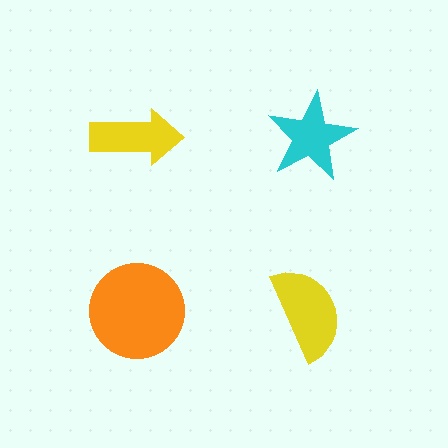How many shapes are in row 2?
2 shapes.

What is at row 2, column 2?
A yellow semicircle.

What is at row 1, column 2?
A cyan star.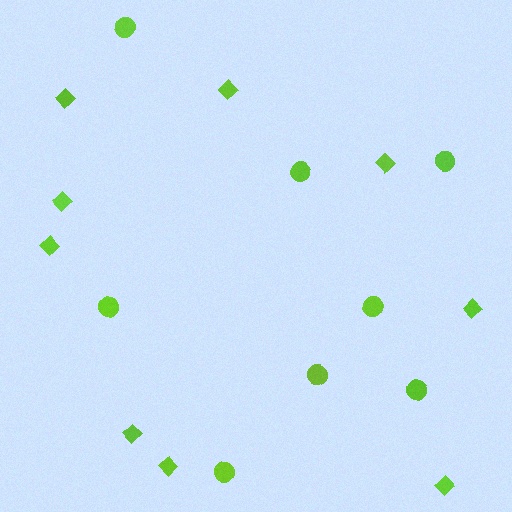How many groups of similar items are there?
There are 2 groups: one group of circles (8) and one group of diamonds (9).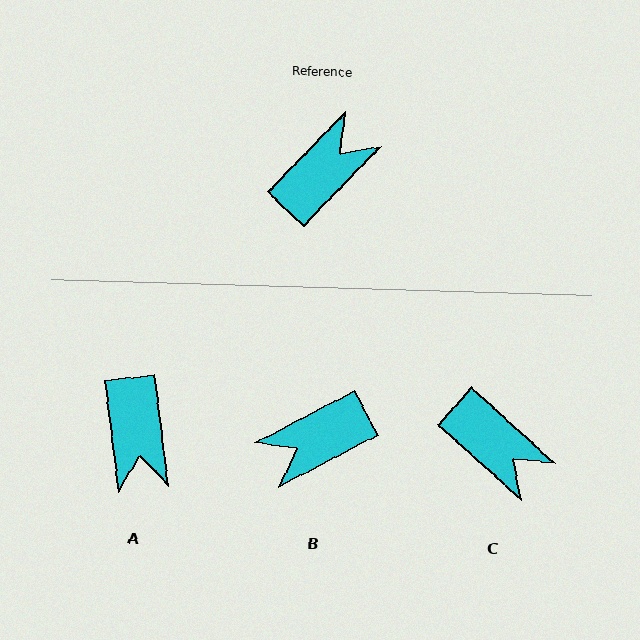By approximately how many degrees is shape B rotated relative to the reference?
Approximately 161 degrees counter-clockwise.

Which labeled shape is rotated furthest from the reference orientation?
B, about 161 degrees away.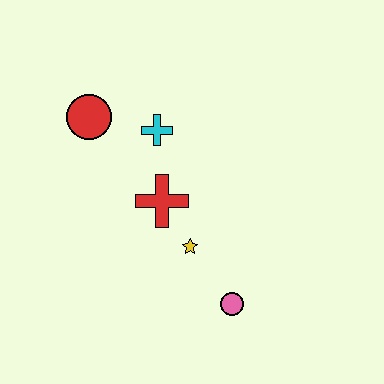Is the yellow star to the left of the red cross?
No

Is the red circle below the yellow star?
No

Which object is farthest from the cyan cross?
The pink circle is farthest from the cyan cross.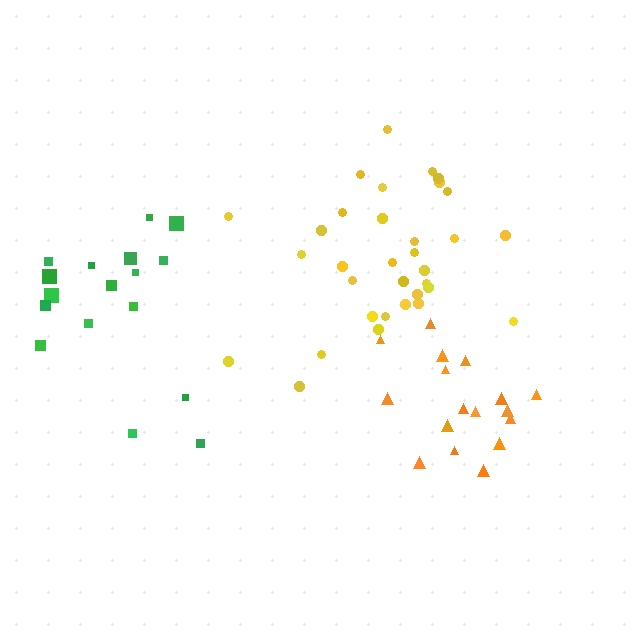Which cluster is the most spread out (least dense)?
Green.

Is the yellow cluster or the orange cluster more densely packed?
Yellow.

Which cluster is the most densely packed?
Yellow.